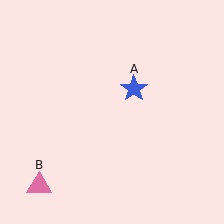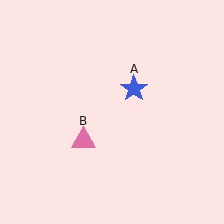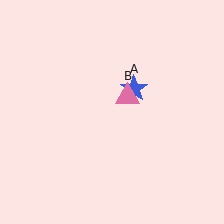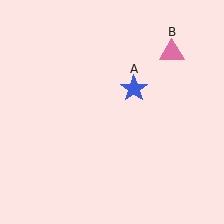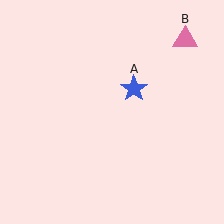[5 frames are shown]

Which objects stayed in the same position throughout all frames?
Blue star (object A) remained stationary.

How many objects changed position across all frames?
1 object changed position: pink triangle (object B).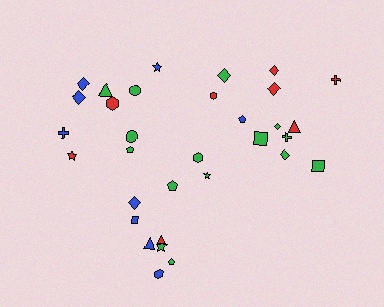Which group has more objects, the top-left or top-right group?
The top-right group.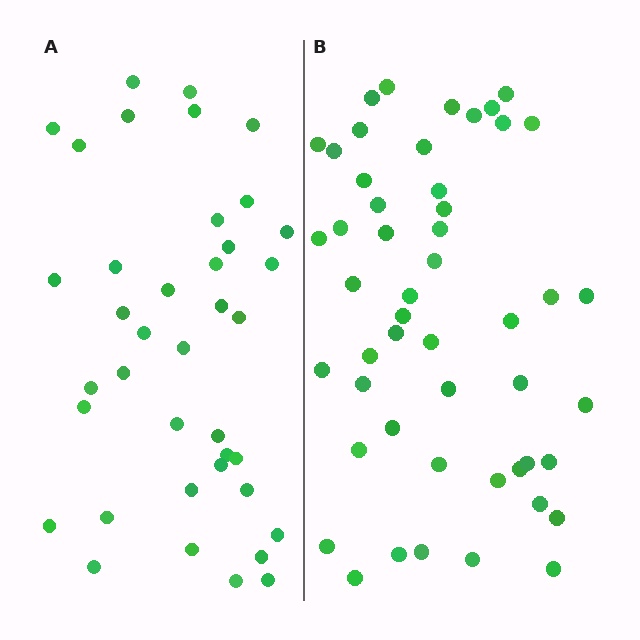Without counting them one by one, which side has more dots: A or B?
Region B (the right region) has more dots.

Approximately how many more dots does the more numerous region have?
Region B has roughly 12 or so more dots than region A.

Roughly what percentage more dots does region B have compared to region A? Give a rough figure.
About 30% more.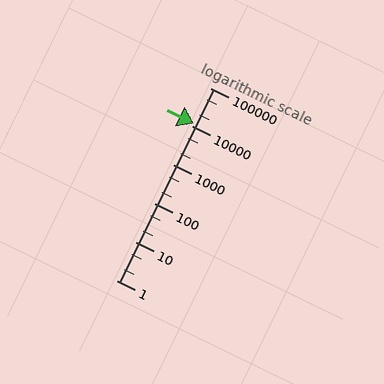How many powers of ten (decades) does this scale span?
The scale spans 5 decades, from 1 to 100000.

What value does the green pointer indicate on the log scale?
The pointer indicates approximately 12000.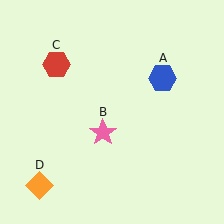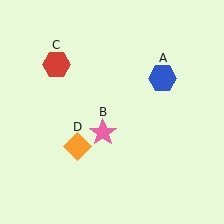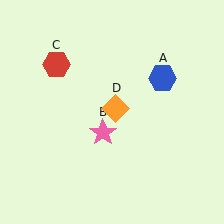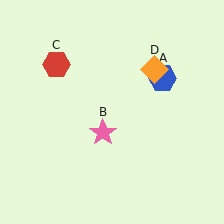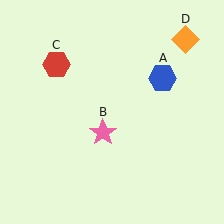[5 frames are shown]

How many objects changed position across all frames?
1 object changed position: orange diamond (object D).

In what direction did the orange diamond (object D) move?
The orange diamond (object D) moved up and to the right.